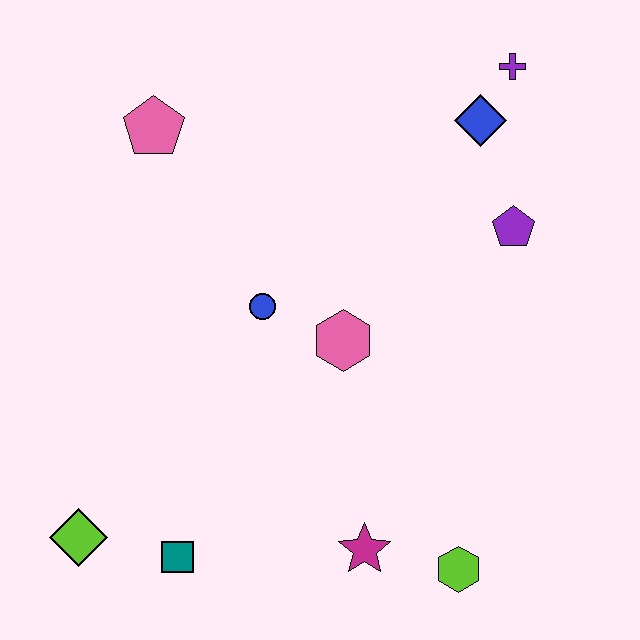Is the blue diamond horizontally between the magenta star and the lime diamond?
No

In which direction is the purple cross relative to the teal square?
The purple cross is above the teal square.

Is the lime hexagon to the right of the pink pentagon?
Yes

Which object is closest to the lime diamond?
The teal square is closest to the lime diamond.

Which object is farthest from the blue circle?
The purple cross is farthest from the blue circle.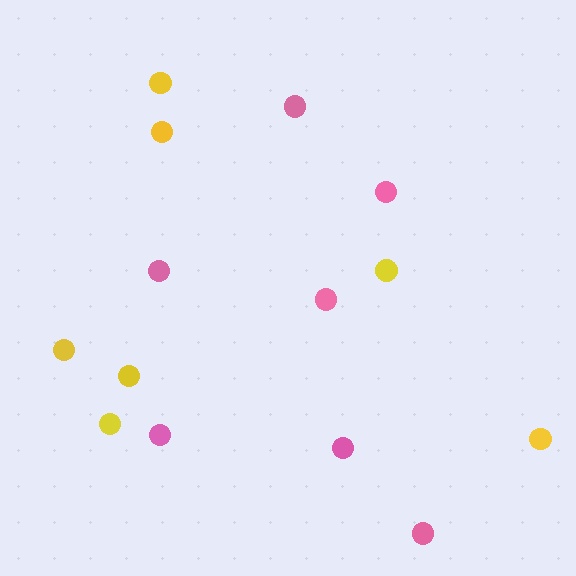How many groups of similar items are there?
There are 2 groups: one group of yellow circles (7) and one group of pink circles (7).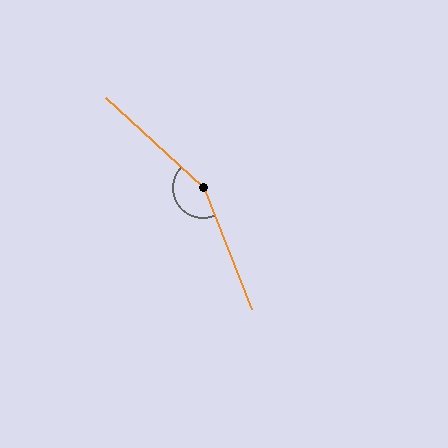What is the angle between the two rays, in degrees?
Approximately 154 degrees.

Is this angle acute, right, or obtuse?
It is obtuse.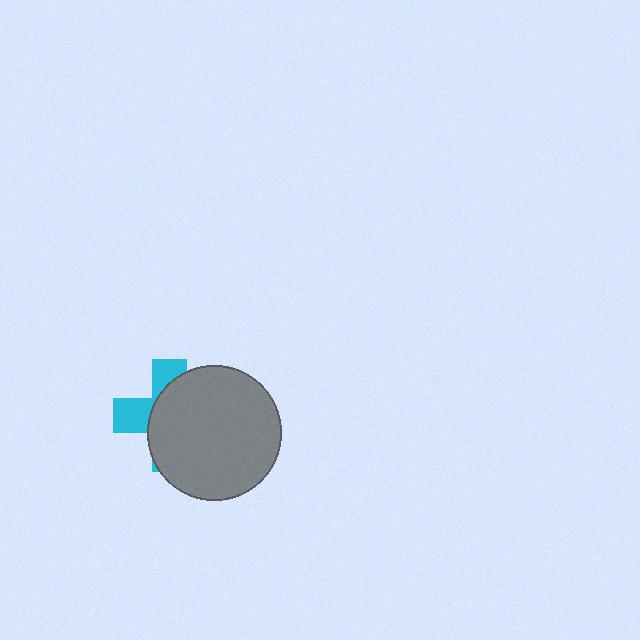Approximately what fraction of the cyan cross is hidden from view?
Roughly 67% of the cyan cross is hidden behind the gray circle.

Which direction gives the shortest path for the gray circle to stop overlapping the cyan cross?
Moving right gives the shortest separation.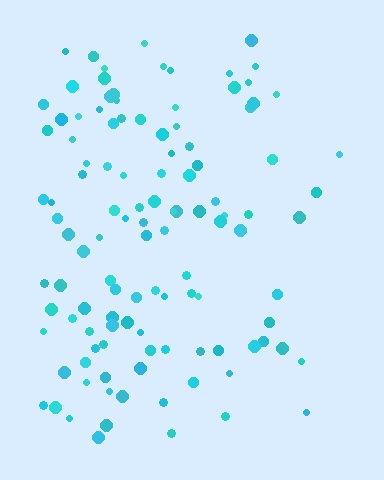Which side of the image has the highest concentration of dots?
The left.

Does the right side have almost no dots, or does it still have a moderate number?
Still a moderate number, just noticeably fewer than the left.